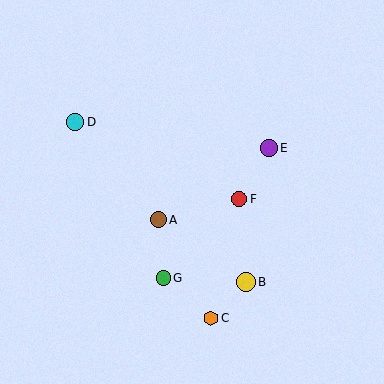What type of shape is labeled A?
Shape A is a brown circle.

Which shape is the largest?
The yellow circle (labeled B) is the largest.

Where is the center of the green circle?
The center of the green circle is at (163, 278).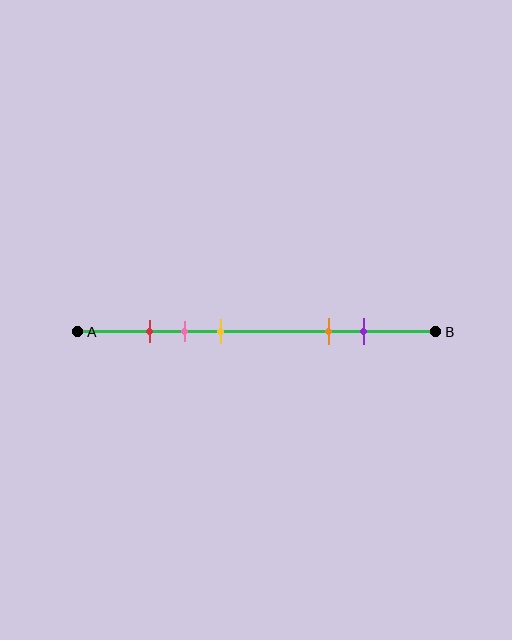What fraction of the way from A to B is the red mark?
The red mark is approximately 20% (0.2) of the way from A to B.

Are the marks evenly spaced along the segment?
No, the marks are not evenly spaced.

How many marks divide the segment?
There are 5 marks dividing the segment.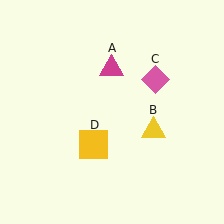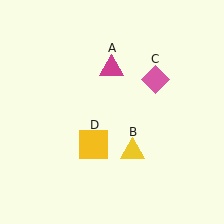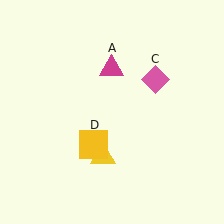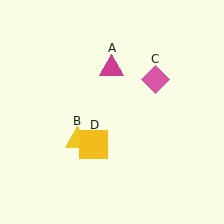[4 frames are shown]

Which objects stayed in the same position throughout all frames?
Magenta triangle (object A) and pink diamond (object C) and yellow square (object D) remained stationary.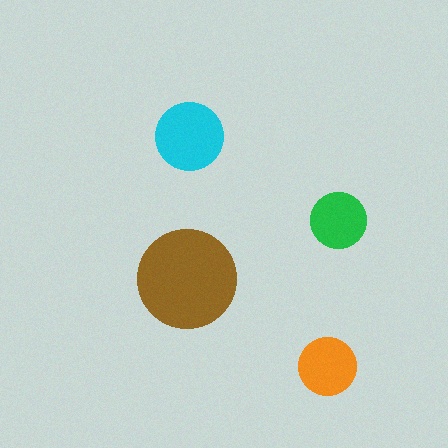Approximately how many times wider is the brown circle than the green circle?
About 2 times wider.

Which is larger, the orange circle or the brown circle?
The brown one.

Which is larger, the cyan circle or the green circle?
The cyan one.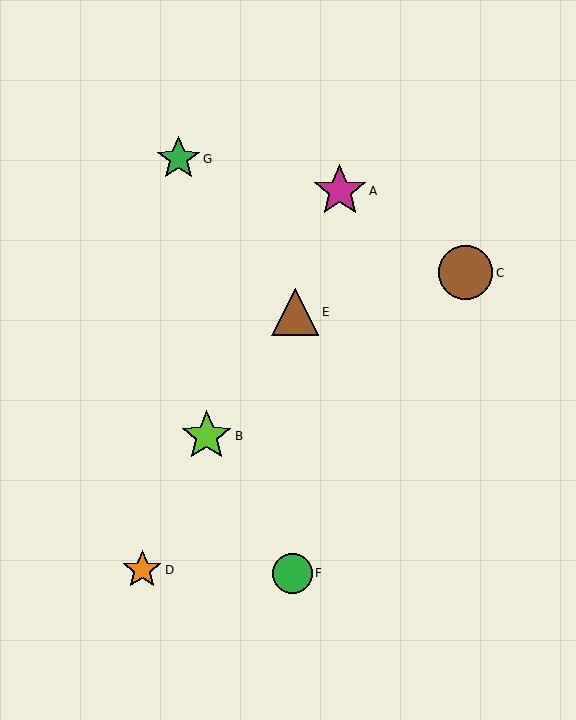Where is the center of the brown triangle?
The center of the brown triangle is at (295, 312).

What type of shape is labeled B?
Shape B is a lime star.